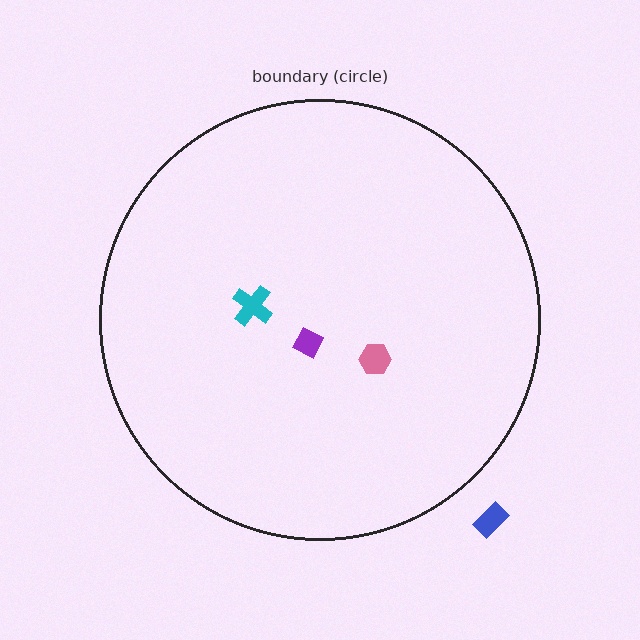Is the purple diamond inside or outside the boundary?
Inside.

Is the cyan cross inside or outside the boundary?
Inside.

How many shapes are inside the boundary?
3 inside, 1 outside.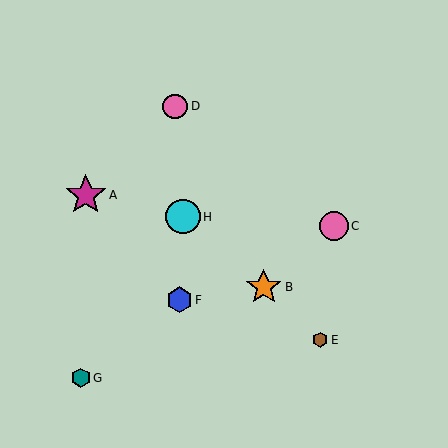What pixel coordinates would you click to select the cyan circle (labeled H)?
Click at (183, 217) to select the cyan circle H.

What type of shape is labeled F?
Shape F is a blue hexagon.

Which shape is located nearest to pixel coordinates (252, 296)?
The orange star (labeled B) at (264, 287) is nearest to that location.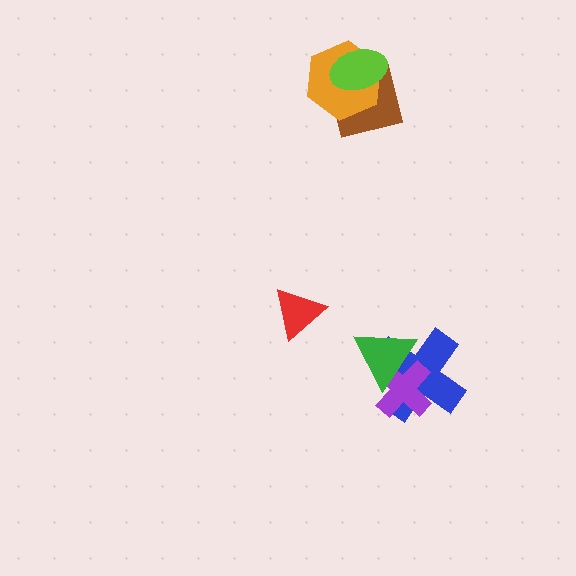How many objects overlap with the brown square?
2 objects overlap with the brown square.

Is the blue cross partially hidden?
Yes, it is partially covered by another shape.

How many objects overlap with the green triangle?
2 objects overlap with the green triangle.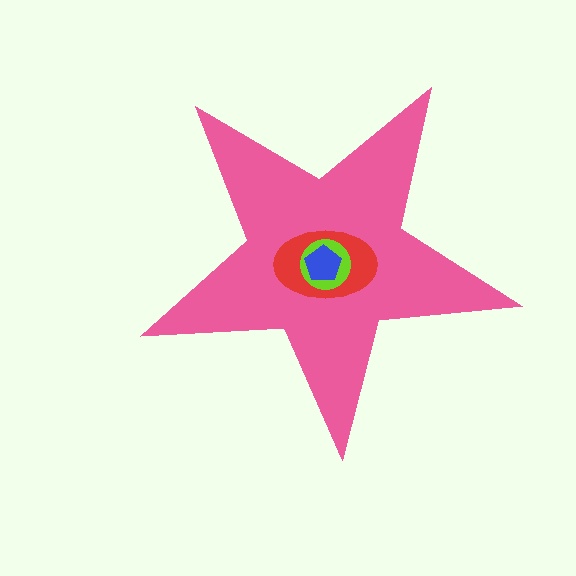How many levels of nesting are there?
4.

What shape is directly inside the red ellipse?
The lime circle.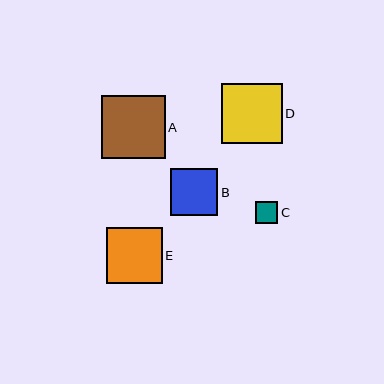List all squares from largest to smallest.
From largest to smallest: A, D, E, B, C.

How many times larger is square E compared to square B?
Square E is approximately 1.2 times the size of square B.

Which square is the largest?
Square A is the largest with a size of approximately 64 pixels.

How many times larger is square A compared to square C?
Square A is approximately 2.9 times the size of square C.